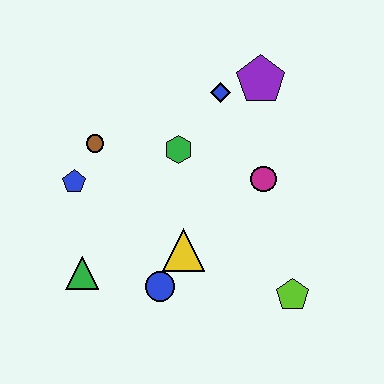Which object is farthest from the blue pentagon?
The lime pentagon is farthest from the blue pentagon.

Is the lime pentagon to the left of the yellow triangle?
No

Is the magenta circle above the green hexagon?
No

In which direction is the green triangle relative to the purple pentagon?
The green triangle is below the purple pentagon.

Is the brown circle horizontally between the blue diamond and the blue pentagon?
Yes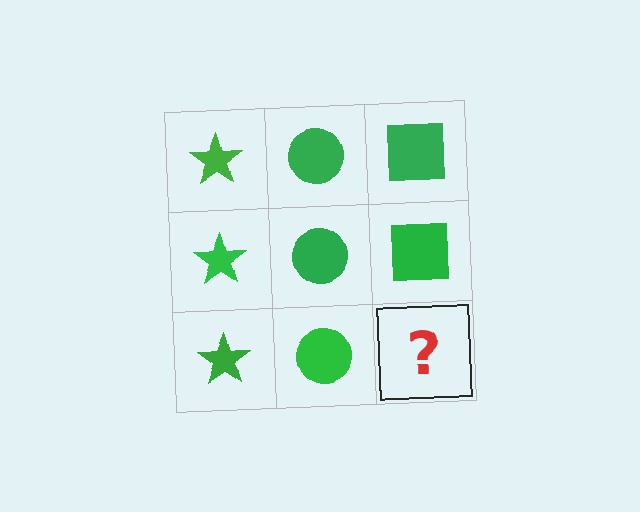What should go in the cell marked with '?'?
The missing cell should contain a green square.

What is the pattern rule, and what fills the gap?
The rule is that each column has a consistent shape. The gap should be filled with a green square.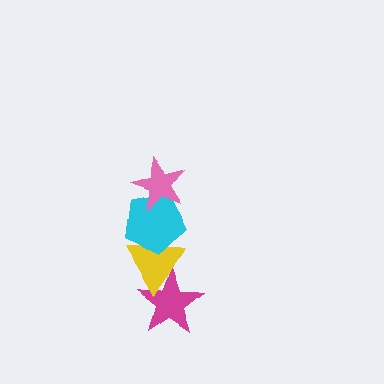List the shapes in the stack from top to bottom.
From top to bottom: the pink star, the cyan pentagon, the yellow triangle, the magenta star.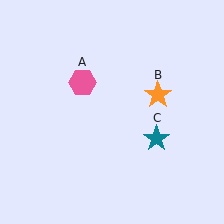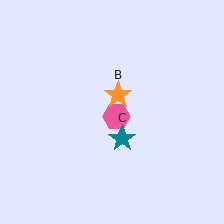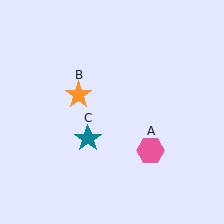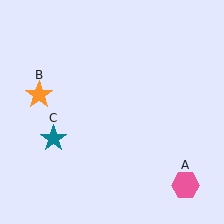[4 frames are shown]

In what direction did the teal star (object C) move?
The teal star (object C) moved left.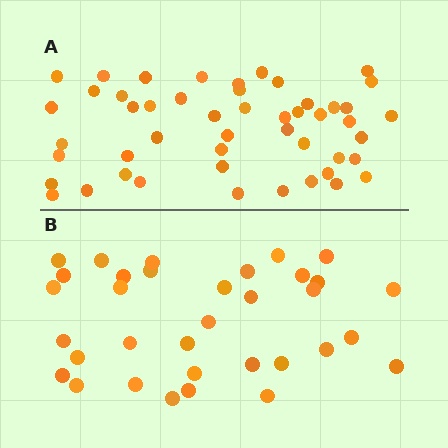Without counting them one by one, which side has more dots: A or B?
Region A (the top region) has more dots.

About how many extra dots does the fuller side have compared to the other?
Region A has approximately 15 more dots than region B.